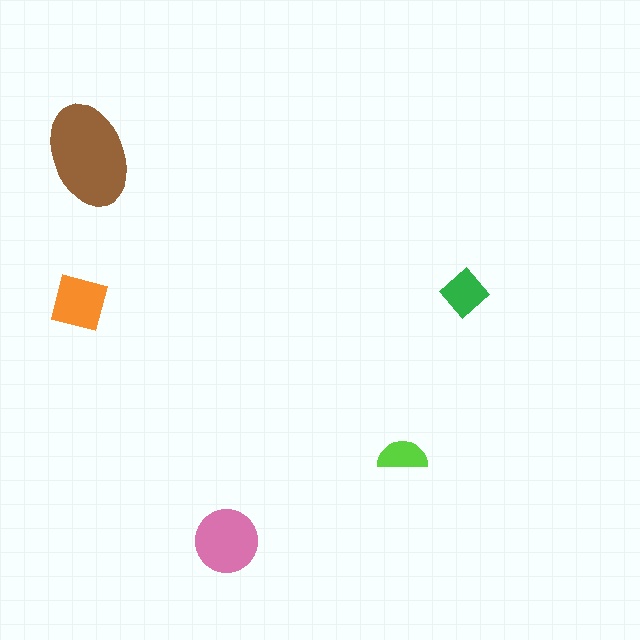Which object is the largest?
The brown ellipse.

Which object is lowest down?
The pink circle is bottommost.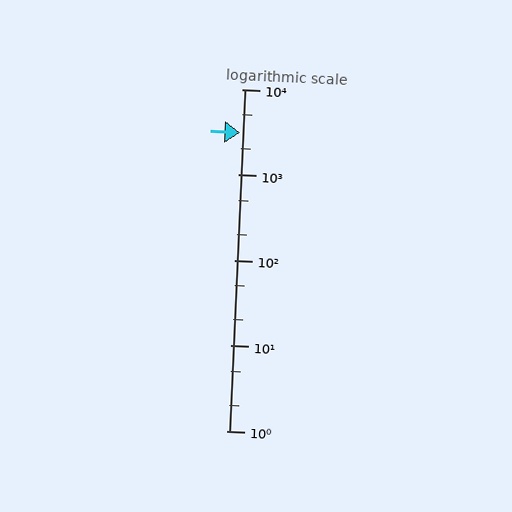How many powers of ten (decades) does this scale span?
The scale spans 4 decades, from 1 to 10000.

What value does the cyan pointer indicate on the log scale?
The pointer indicates approximately 3100.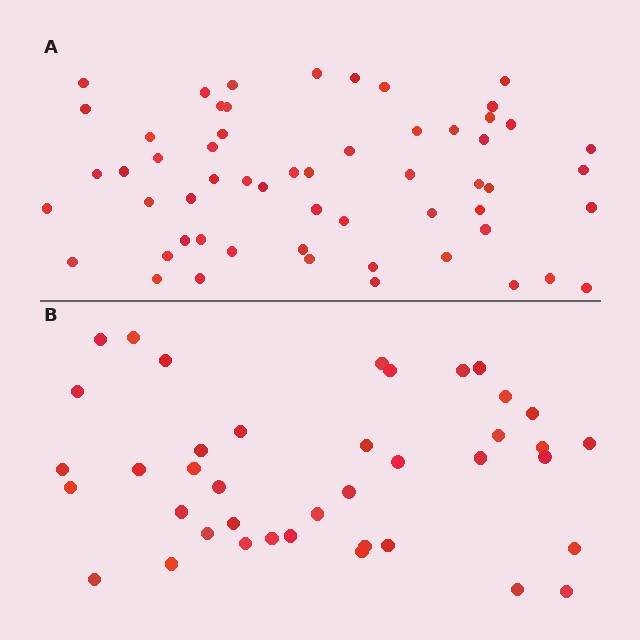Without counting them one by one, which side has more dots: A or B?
Region A (the top region) has more dots.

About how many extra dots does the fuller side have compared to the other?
Region A has approximately 15 more dots than region B.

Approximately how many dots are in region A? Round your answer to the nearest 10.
About 60 dots. (The exact count is 57, which rounds to 60.)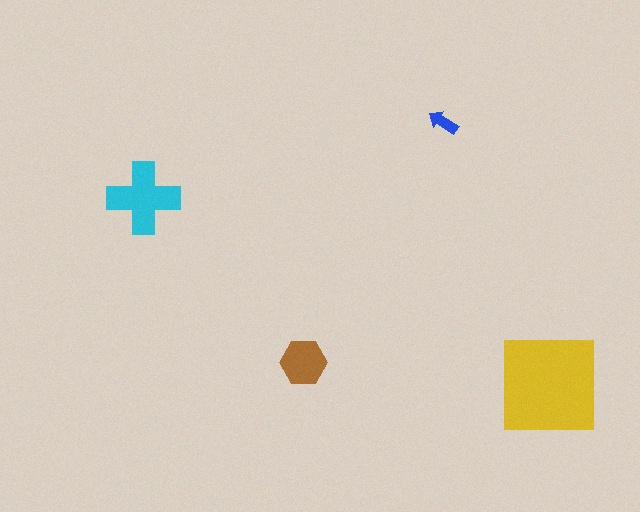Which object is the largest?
The yellow square.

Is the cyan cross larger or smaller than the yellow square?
Smaller.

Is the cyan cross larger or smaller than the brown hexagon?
Larger.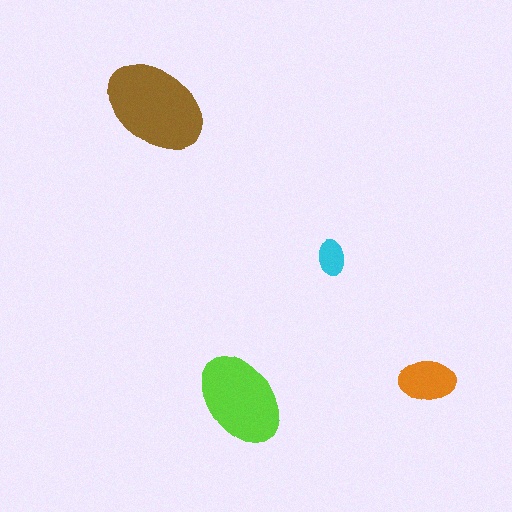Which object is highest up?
The brown ellipse is topmost.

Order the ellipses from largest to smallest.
the brown one, the lime one, the orange one, the cyan one.